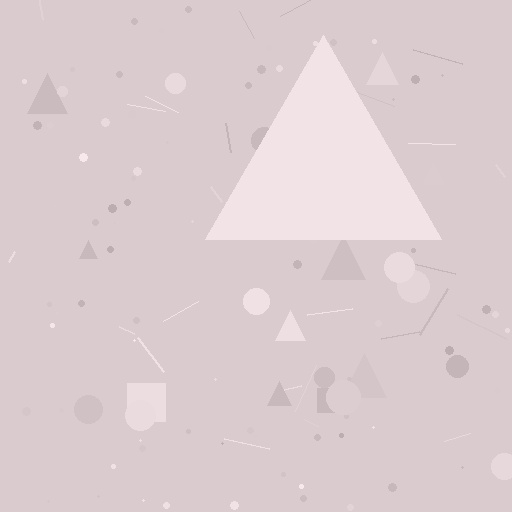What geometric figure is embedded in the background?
A triangle is embedded in the background.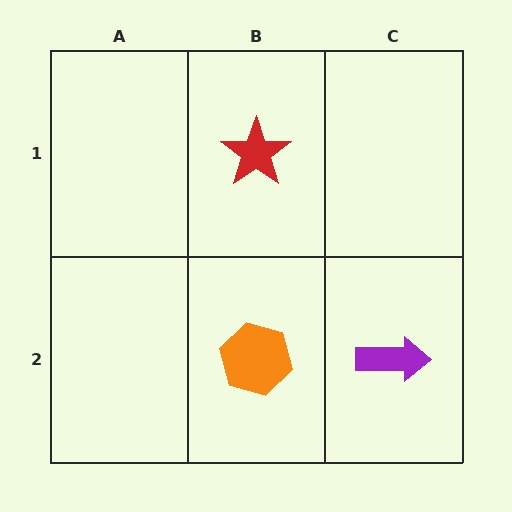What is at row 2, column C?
A purple arrow.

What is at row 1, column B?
A red star.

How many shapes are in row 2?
2 shapes.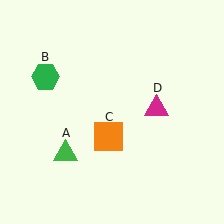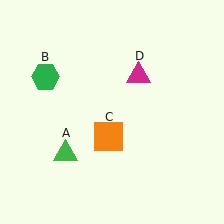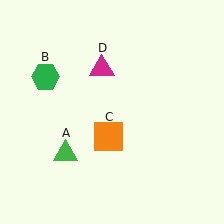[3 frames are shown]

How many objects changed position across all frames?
1 object changed position: magenta triangle (object D).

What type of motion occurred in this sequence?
The magenta triangle (object D) rotated counterclockwise around the center of the scene.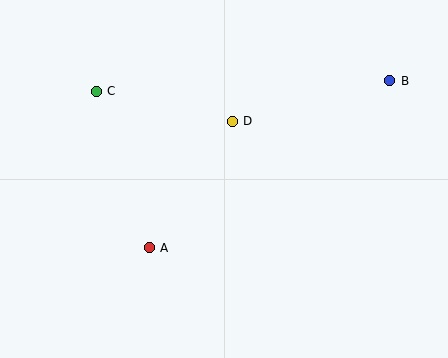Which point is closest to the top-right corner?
Point B is closest to the top-right corner.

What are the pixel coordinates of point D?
Point D is at (232, 121).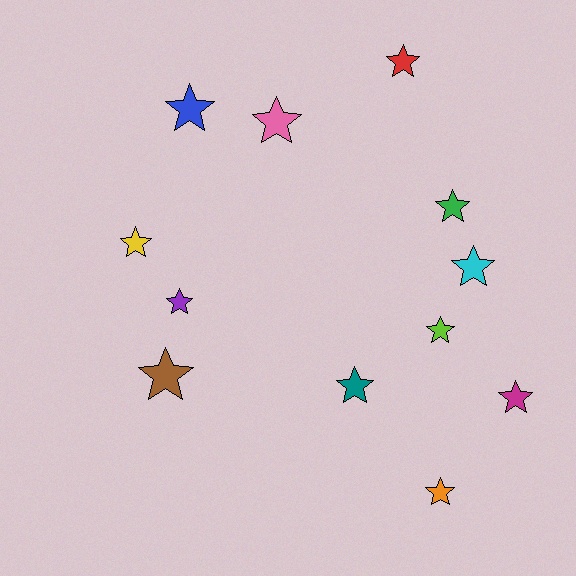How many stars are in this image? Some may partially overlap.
There are 12 stars.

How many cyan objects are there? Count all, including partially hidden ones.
There is 1 cyan object.